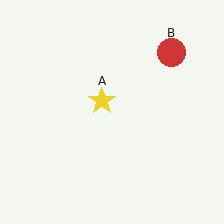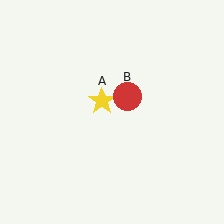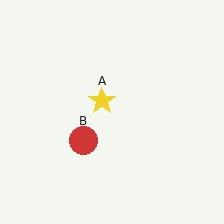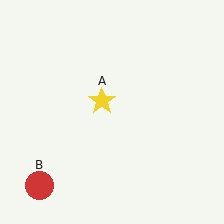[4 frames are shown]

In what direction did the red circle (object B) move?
The red circle (object B) moved down and to the left.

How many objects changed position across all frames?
1 object changed position: red circle (object B).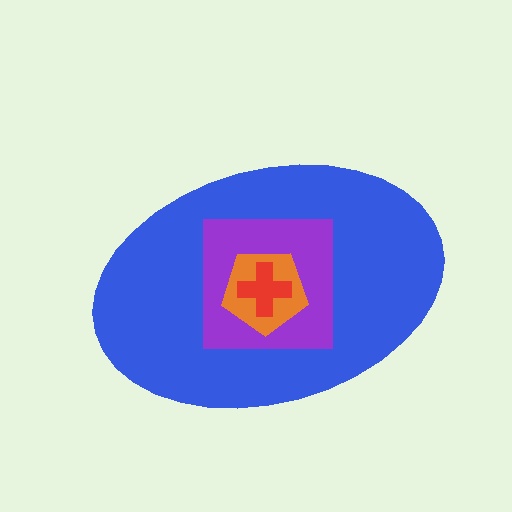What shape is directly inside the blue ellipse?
The purple square.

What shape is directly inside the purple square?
The orange pentagon.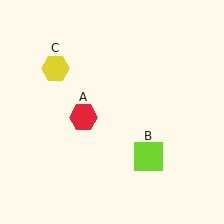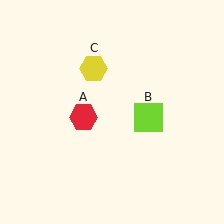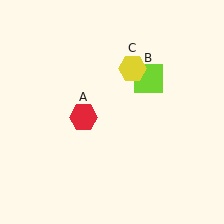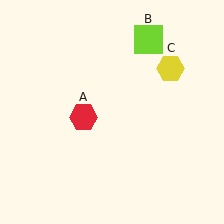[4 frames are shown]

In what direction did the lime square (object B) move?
The lime square (object B) moved up.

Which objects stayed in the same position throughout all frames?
Red hexagon (object A) remained stationary.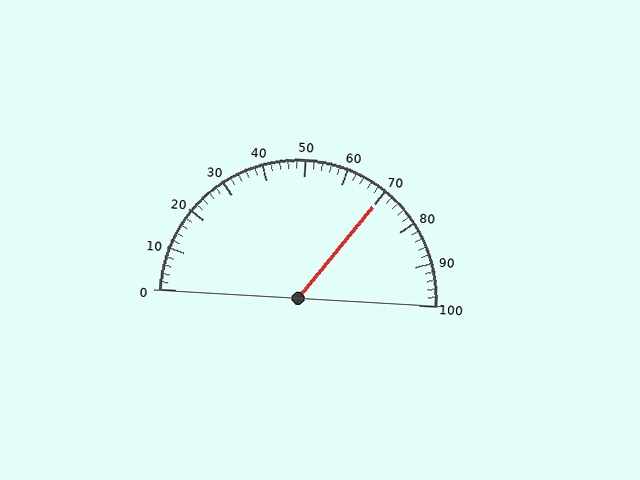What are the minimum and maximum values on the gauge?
The gauge ranges from 0 to 100.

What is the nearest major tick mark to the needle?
The nearest major tick mark is 70.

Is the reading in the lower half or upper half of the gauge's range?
The reading is in the upper half of the range (0 to 100).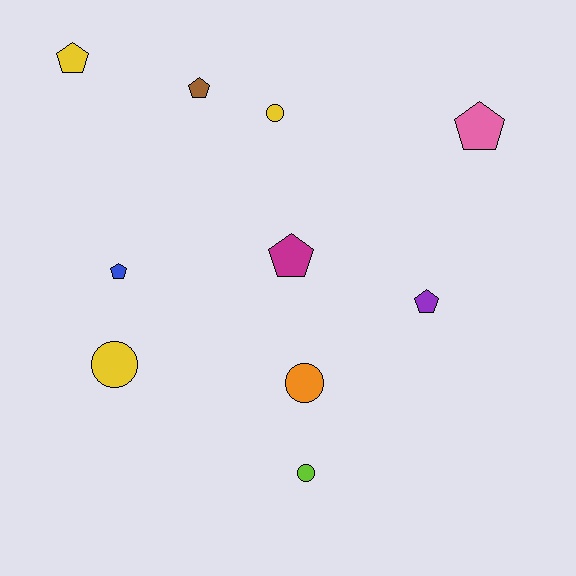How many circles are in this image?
There are 4 circles.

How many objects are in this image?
There are 10 objects.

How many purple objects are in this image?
There is 1 purple object.